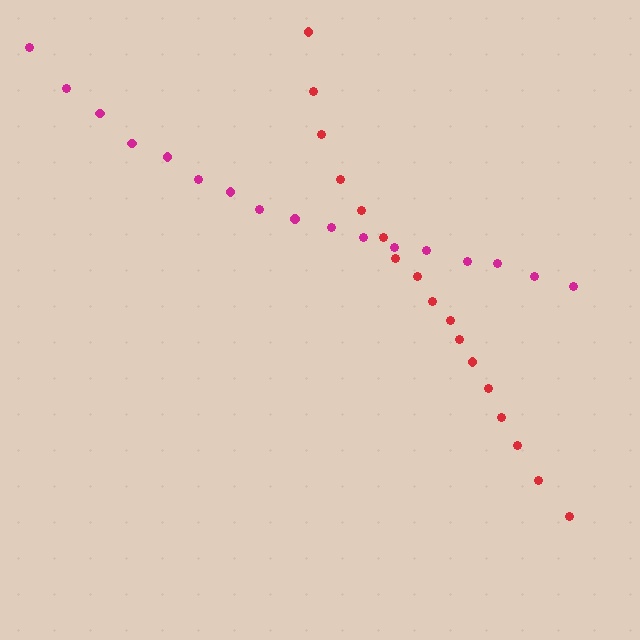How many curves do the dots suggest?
There are 2 distinct paths.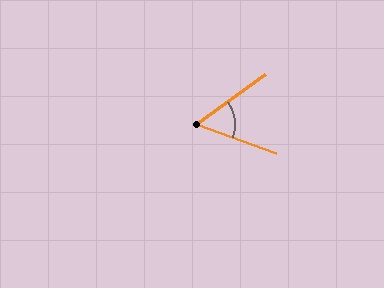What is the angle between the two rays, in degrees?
Approximately 55 degrees.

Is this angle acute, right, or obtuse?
It is acute.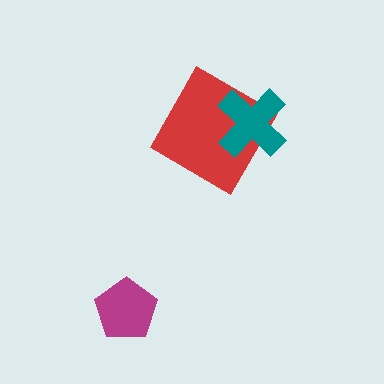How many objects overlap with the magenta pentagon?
0 objects overlap with the magenta pentagon.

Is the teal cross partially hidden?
No, no other shape covers it.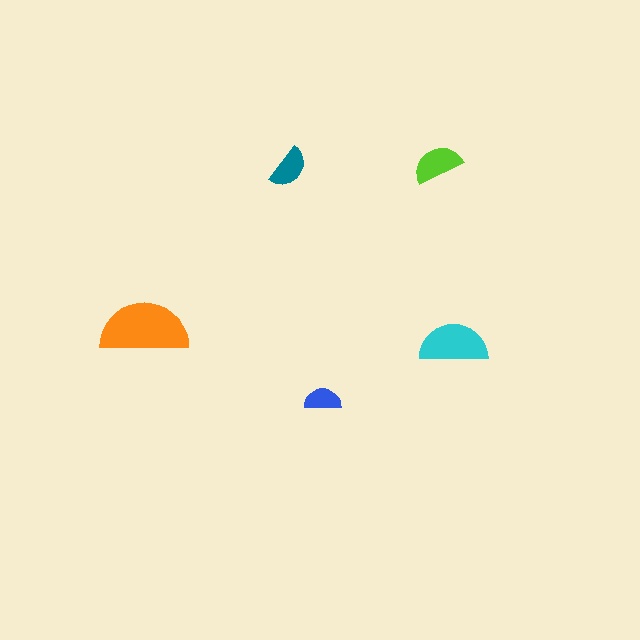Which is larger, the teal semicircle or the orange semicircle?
The orange one.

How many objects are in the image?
There are 5 objects in the image.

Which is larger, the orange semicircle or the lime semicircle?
The orange one.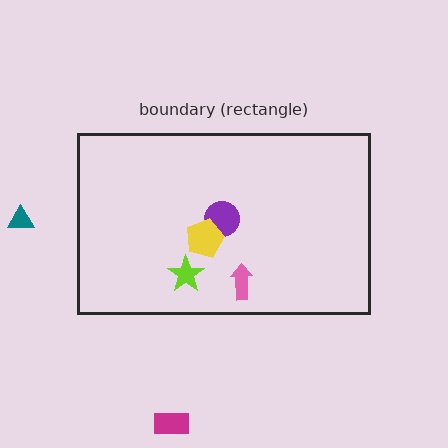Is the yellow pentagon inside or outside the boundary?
Inside.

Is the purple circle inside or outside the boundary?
Inside.